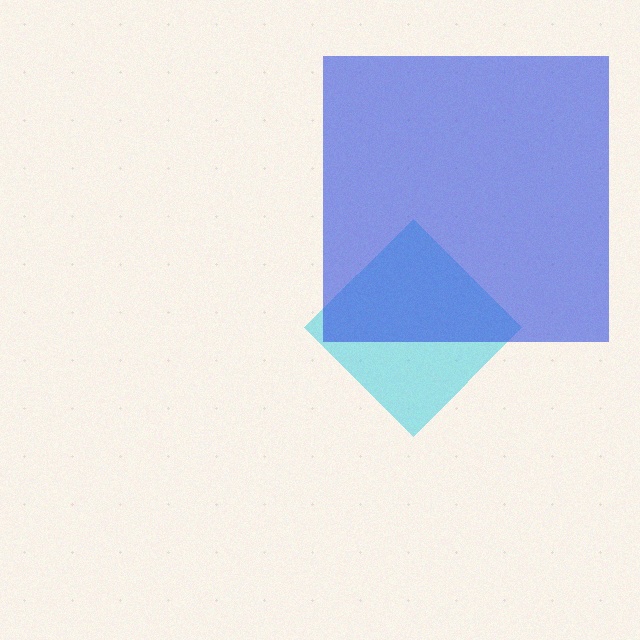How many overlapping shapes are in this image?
There are 2 overlapping shapes in the image.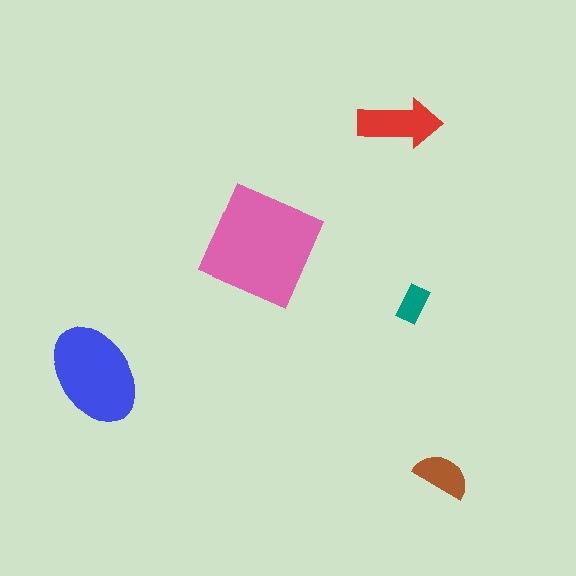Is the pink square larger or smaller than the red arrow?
Larger.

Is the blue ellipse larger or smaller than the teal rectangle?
Larger.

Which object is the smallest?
The teal rectangle.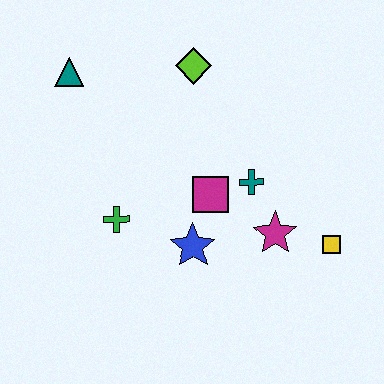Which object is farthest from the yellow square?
The teal triangle is farthest from the yellow square.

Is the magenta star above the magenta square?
No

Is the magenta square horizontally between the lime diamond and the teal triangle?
No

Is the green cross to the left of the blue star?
Yes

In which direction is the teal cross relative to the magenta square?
The teal cross is to the right of the magenta square.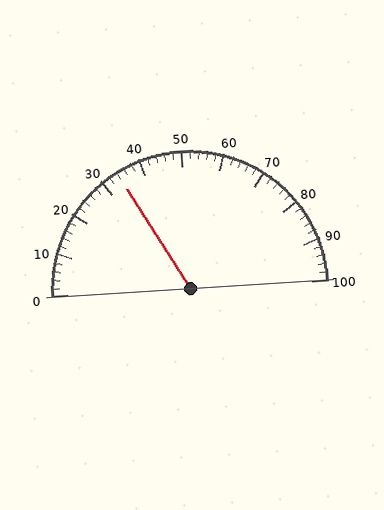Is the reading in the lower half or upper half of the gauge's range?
The reading is in the lower half of the range (0 to 100).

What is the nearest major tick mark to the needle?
The nearest major tick mark is 30.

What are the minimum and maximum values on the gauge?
The gauge ranges from 0 to 100.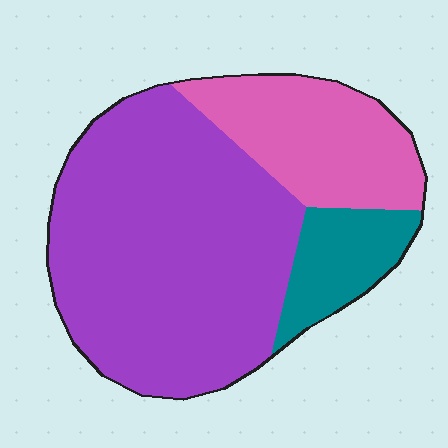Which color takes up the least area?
Teal, at roughly 10%.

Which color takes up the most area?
Purple, at roughly 65%.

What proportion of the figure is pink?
Pink takes up about one quarter (1/4) of the figure.